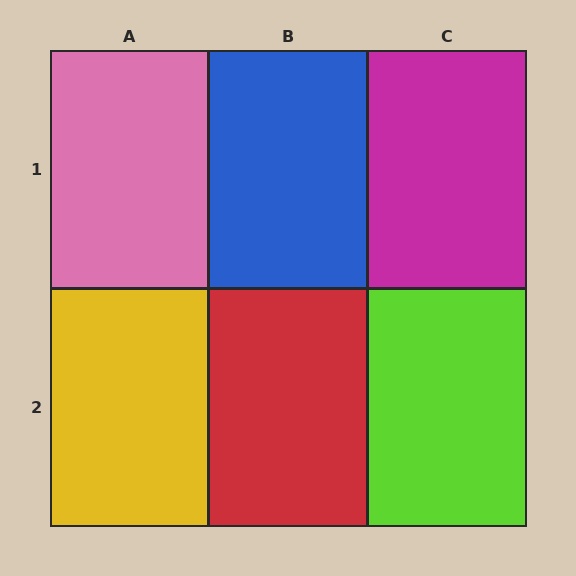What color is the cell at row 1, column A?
Pink.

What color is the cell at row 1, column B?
Blue.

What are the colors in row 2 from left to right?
Yellow, red, lime.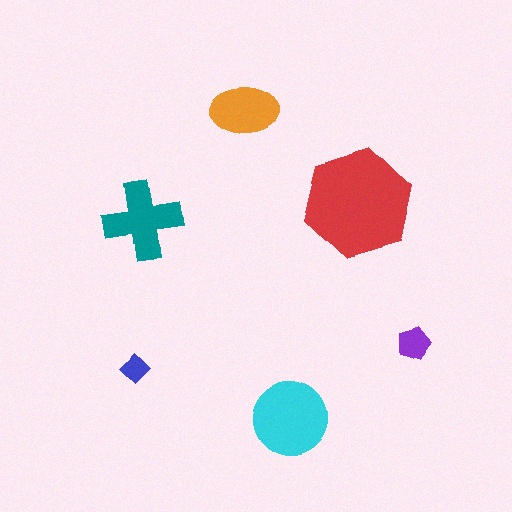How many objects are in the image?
There are 6 objects in the image.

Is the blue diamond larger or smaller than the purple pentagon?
Smaller.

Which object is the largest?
The red hexagon.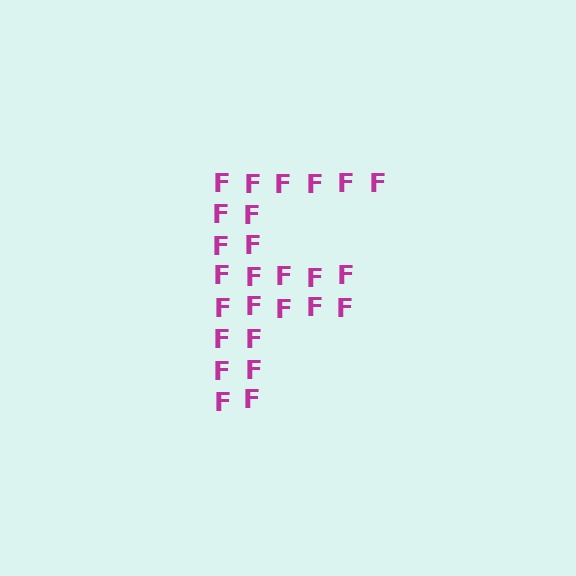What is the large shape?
The large shape is the letter F.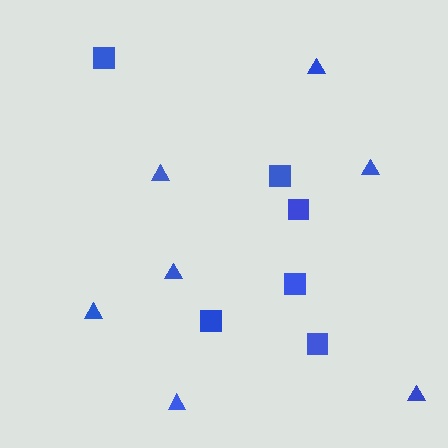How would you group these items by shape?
There are 2 groups: one group of triangles (7) and one group of squares (6).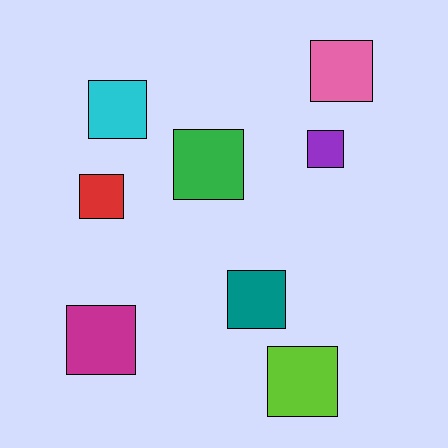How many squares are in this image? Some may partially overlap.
There are 8 squares.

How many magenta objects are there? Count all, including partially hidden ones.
There is 1 magenta object.